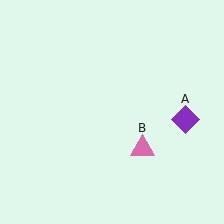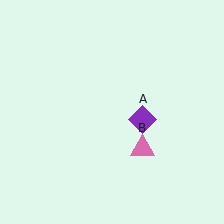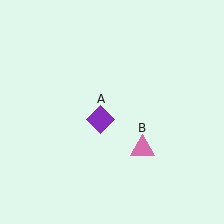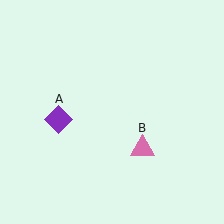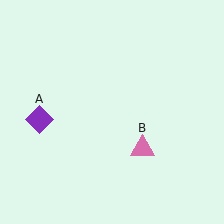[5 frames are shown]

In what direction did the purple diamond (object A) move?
The purple diamond (object A) moved left.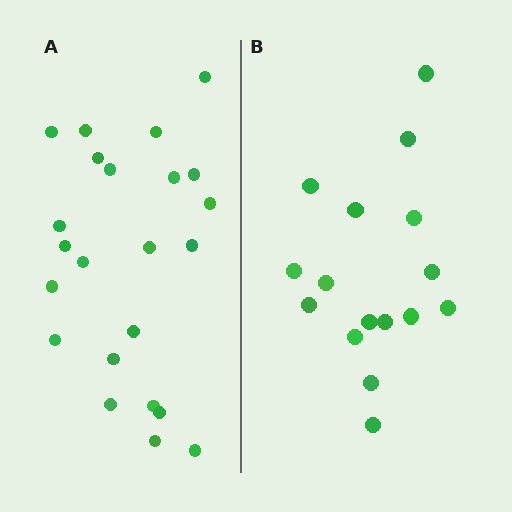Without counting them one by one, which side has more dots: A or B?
Region A (the left region) has more dots.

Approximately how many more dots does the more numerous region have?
Region A has roughly 8 or so more dots than region B.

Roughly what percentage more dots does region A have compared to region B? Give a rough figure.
About 45% more.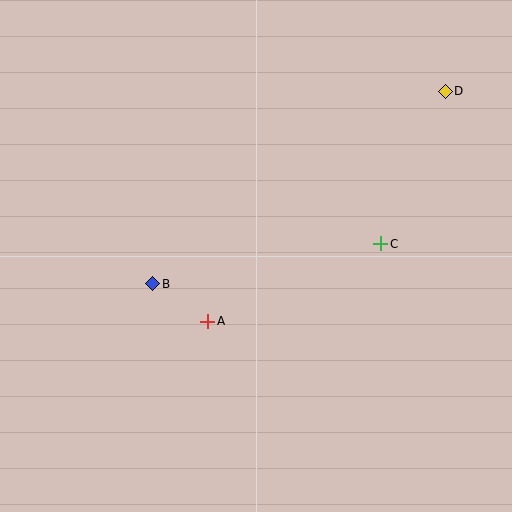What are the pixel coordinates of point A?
Point A is at (208, 321).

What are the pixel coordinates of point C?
Point C is at (381, 244).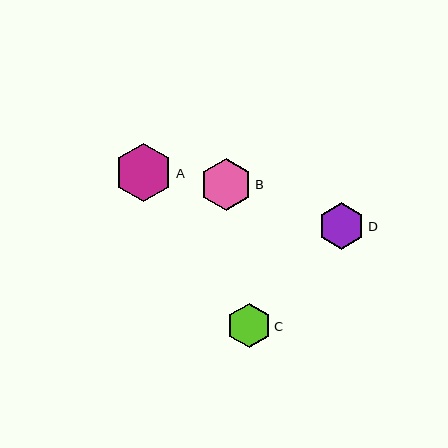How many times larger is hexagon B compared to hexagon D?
Hexagon B is approximately 1.1 times the size of hexagon D.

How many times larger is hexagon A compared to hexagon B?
Hexagon A is approximately 1.1 times the size of hexagon B.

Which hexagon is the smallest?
Hexagon C is the smallest with a size of approximately 44 pixels.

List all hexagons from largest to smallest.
From largest to smallest: A, B, D, C.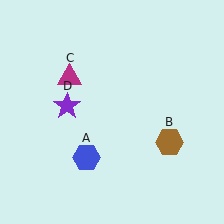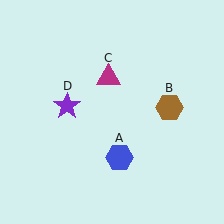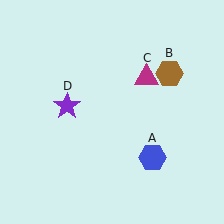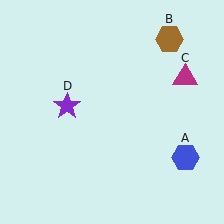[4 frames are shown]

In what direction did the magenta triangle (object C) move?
The magenta triangle (object C) moved right.